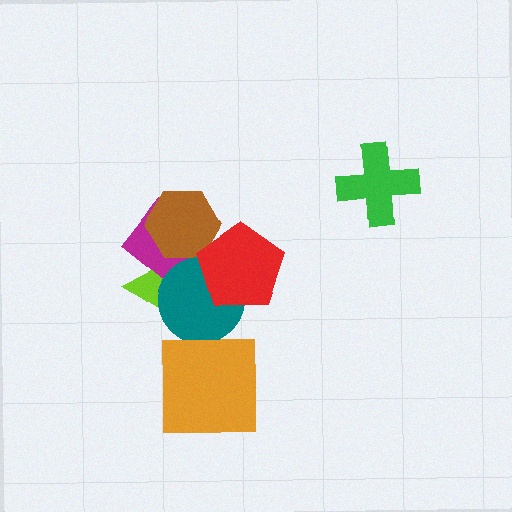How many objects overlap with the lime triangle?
2 objects overlap with the lime triangle.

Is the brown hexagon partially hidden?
Yes, it is partially covered by another shape.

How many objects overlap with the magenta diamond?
3 objects overlap with the magenta diamond.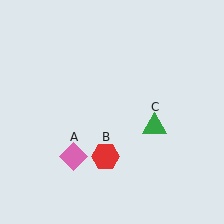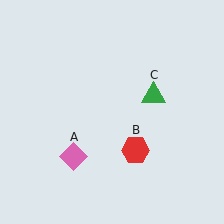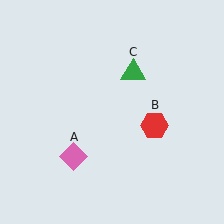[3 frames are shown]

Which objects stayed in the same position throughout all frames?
Pink diamond (object A) remained stationary.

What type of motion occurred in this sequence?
The red hexagon (object B), green triangle (object C) rotated counterclockwise around the center of the scene.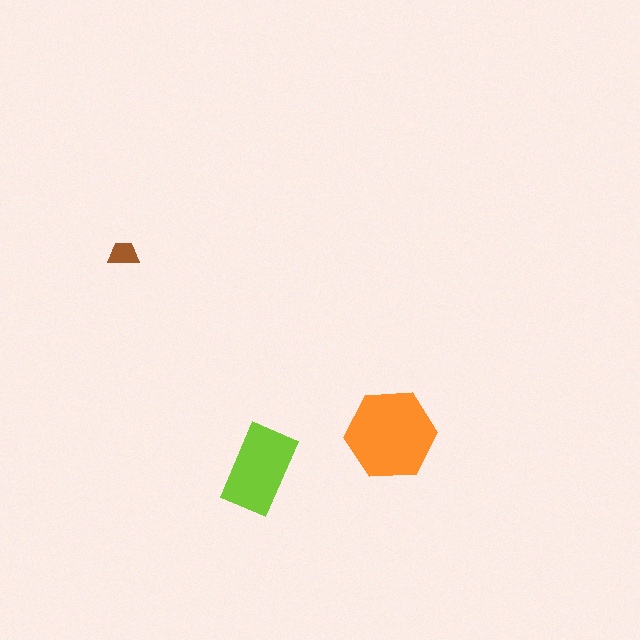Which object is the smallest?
The brown trapezoid.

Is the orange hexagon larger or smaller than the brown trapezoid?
Larger.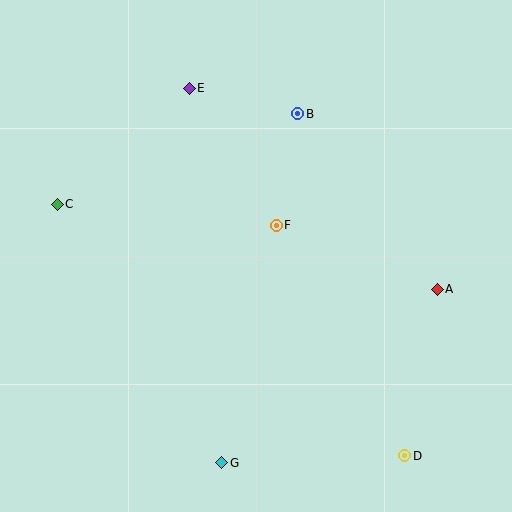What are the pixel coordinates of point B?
Point B is at (298, 114).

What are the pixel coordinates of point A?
Point A is at (437, 289).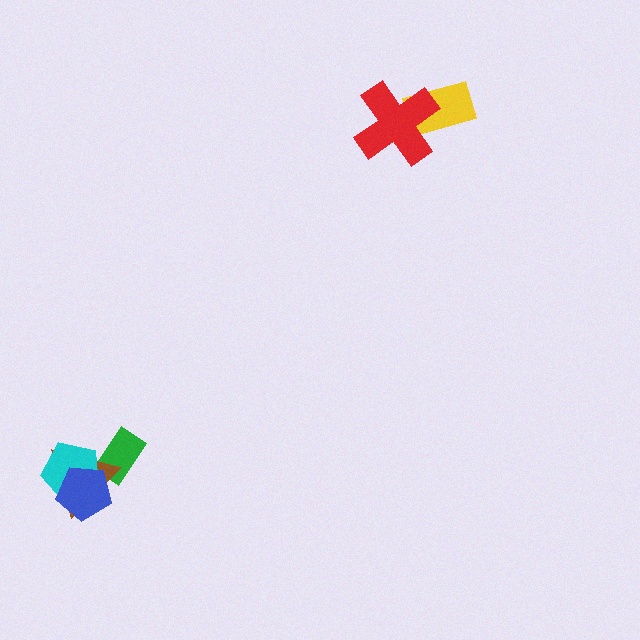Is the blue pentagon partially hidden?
No, no other shape covers it.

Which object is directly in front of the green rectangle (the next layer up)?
The brown triangle is directly in front of the green rectangle.